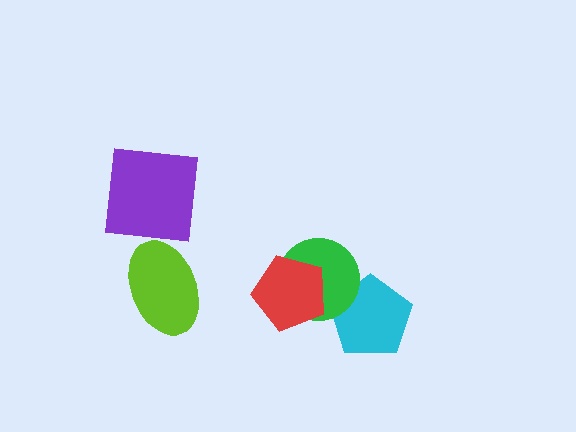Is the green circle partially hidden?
Yes, it is partially covered by another shape.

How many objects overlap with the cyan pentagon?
1 object overlaps with the cyan pentagon.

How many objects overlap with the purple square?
0 objects overlap with the purple square.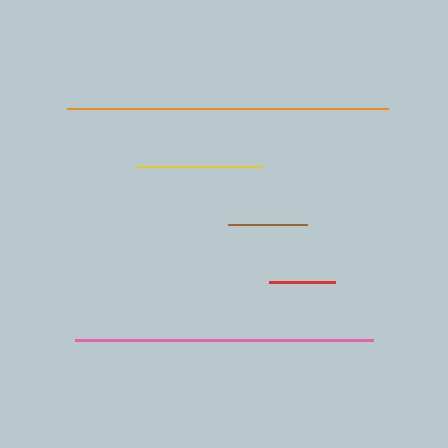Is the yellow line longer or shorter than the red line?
The yellow line is longer than the red line.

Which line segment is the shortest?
The red line is the shortest at approximately 66 pixels.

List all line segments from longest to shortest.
From longest to shortest: orange, pink, yellow, brown, red.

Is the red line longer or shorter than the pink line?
The pink line is longer than the red line.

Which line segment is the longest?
The orange line is the longest at approximately 321 pixels.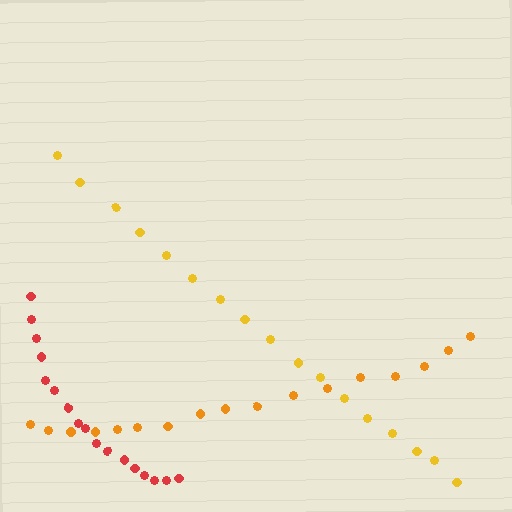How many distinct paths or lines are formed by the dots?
There are 3 distinct paths.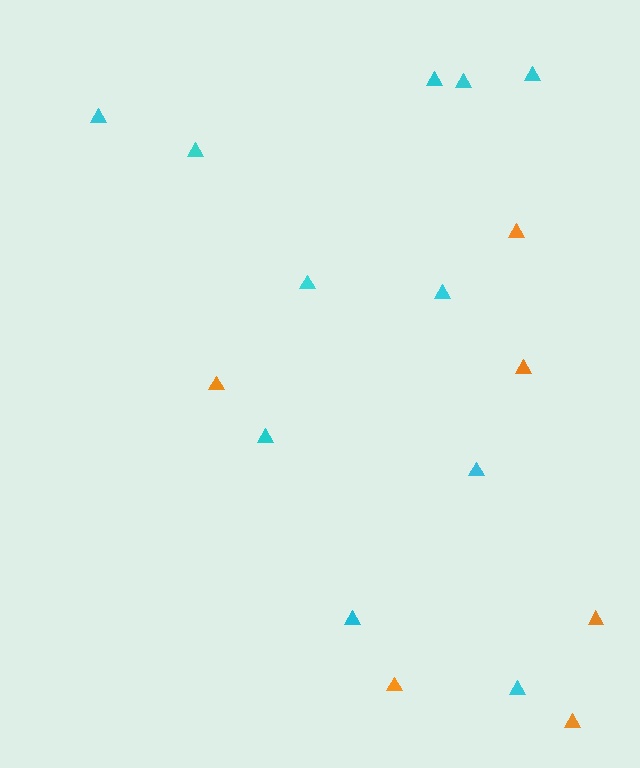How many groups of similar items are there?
There are 2 groups: one group of cyan triangles (11) and one group of orange triangles (6).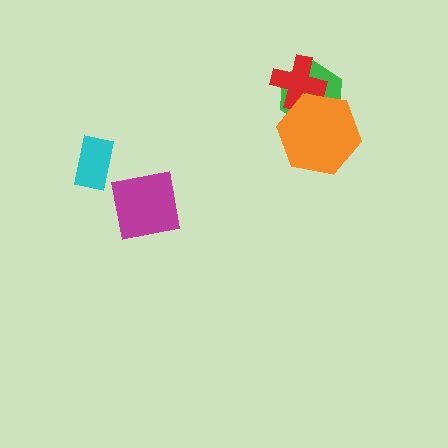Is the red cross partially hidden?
Yes, it is partially covered by another shape.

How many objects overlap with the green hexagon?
2 objects overlap with the green hexagon.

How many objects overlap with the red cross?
2 objects overlap with the red cross.